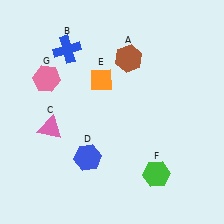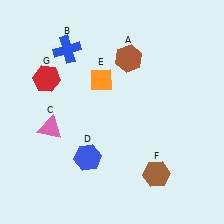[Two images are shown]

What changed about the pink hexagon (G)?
In Image 1, G is pink. In Image 2, it changed to red.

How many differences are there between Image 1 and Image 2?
There are 2 differences between the two images.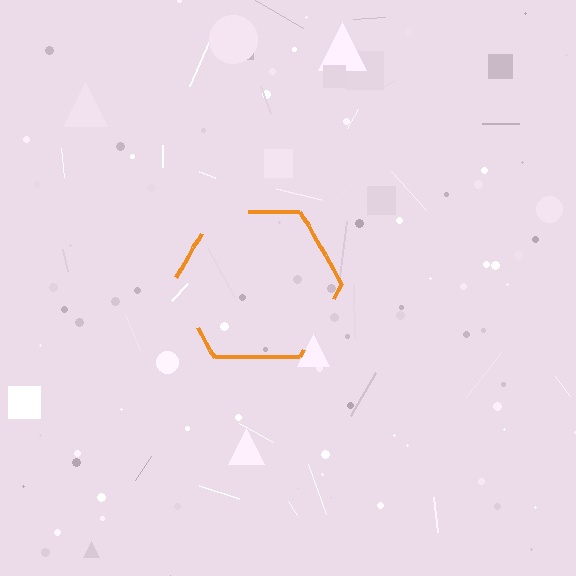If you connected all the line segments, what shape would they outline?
They would outline a hexagon.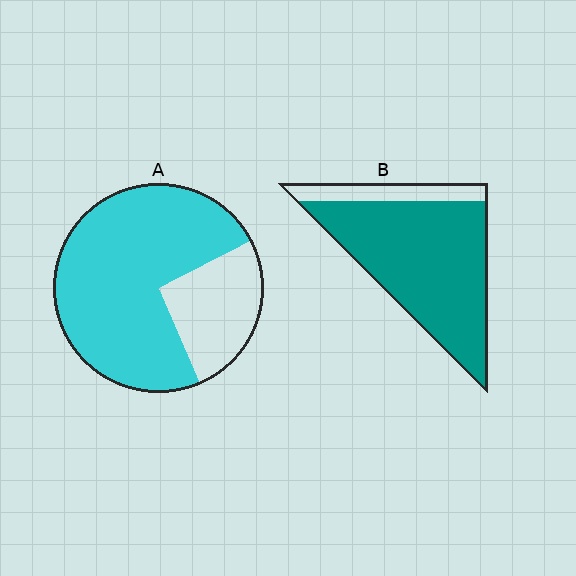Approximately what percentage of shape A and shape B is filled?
A is approximately 75% and B is approximately 85%.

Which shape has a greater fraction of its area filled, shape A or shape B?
Shape B.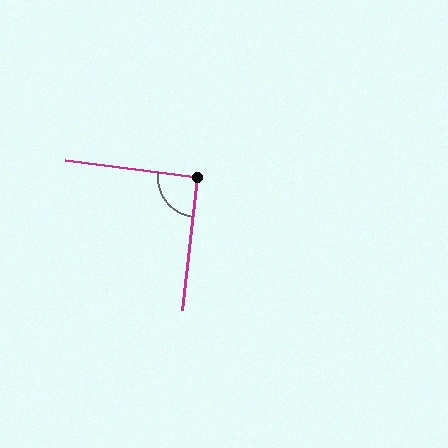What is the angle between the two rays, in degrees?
Approximately 91 degrees.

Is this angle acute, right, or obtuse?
It is approximately a right angle.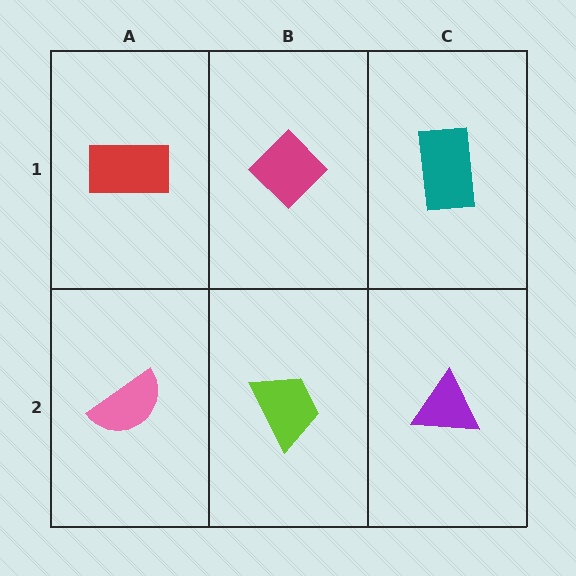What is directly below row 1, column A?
A pink semicircle.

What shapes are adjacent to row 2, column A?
A red rectangle (row 1, column A), a lime trapezoid (row 2, column B).